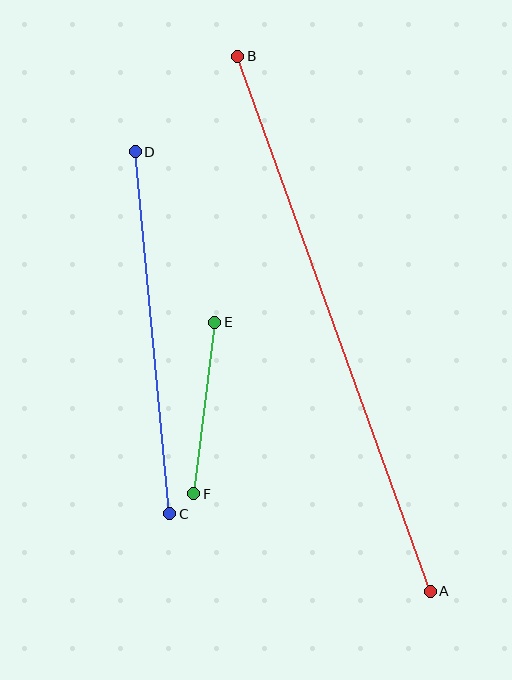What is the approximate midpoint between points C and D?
The midpoint is at approximately (153, 333) pixels.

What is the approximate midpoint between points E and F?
The midpoint is at approximately (204, 408) pixels.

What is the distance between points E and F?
The distance is approximately 173 pixels.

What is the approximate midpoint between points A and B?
The midpoint is at approximately (334, 324) pixels.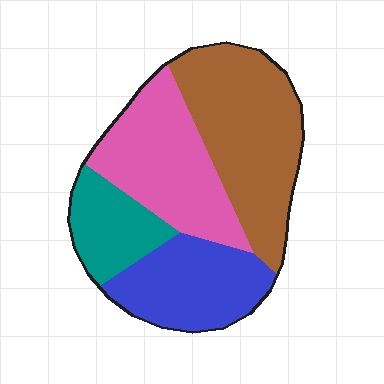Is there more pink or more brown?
Brown.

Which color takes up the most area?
Brown, at roughly 35%.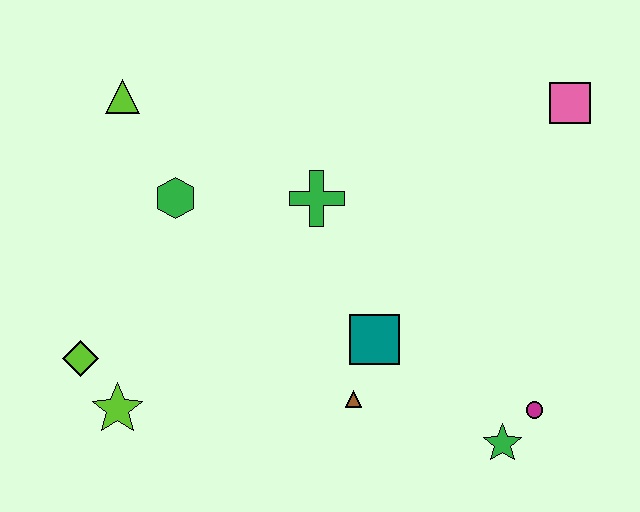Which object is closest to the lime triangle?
The green hexagon is closest to the lime triangle.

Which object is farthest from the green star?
The lime triangle is farthest from the green star.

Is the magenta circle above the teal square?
No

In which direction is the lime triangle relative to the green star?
The lime triangle is to the left of the green star.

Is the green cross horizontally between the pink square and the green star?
No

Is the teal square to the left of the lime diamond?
No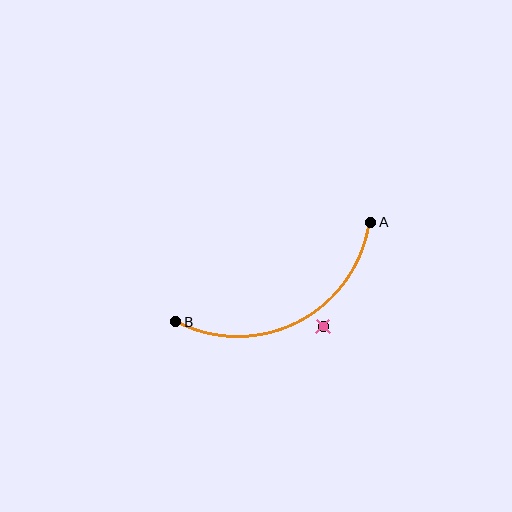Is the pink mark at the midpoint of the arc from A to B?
No — the pink mark does not lie on the arc at all. It sits slightly outside the curve.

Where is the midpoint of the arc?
The arc midpoint is the point on the curve farthest from the straight line joining A and B. It sits below that line.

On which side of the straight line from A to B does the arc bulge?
The arc bulges below the straight line connecting A and B.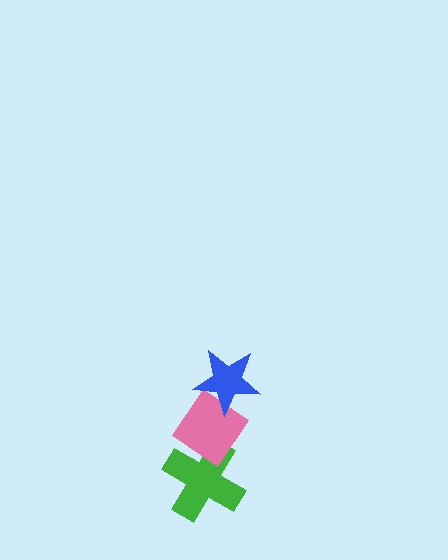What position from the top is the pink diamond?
The pink diamond is 2nd from the top.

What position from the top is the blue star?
The blue star is 1st from the top.